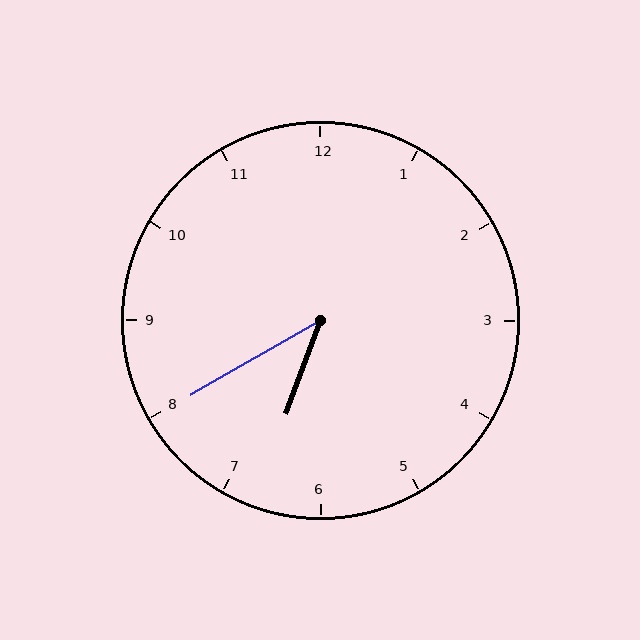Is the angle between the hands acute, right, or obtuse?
It is acute.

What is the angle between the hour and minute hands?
Approximately 40 degrees.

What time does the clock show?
6:40.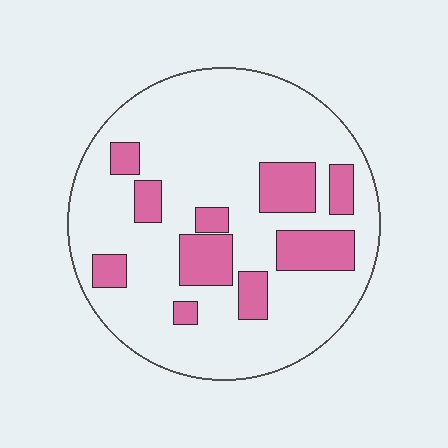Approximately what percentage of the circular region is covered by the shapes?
Approximately 20%.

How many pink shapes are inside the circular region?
10.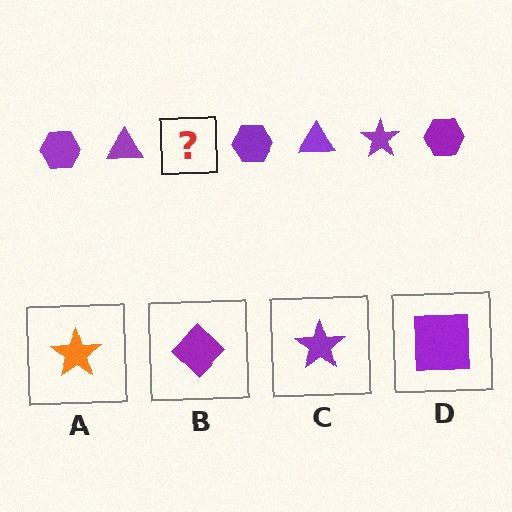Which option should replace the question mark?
Option C.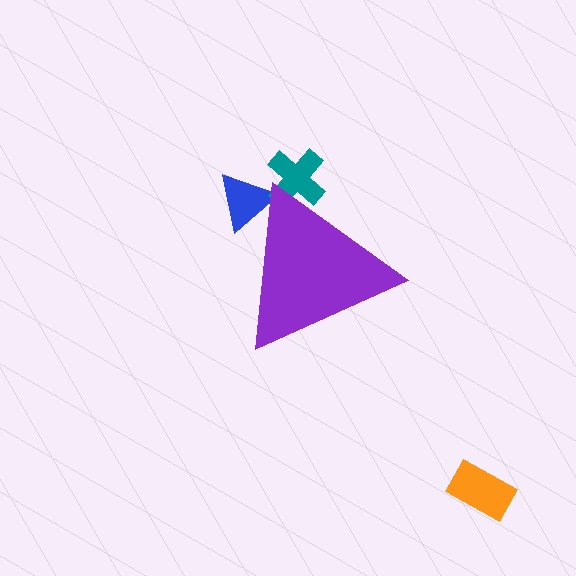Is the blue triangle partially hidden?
Yes, the blue triangle is partially hidden behind the purple triangle.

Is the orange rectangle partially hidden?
No, the orange rectangle is fully visible.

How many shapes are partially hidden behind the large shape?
2 shapes are partially hidden.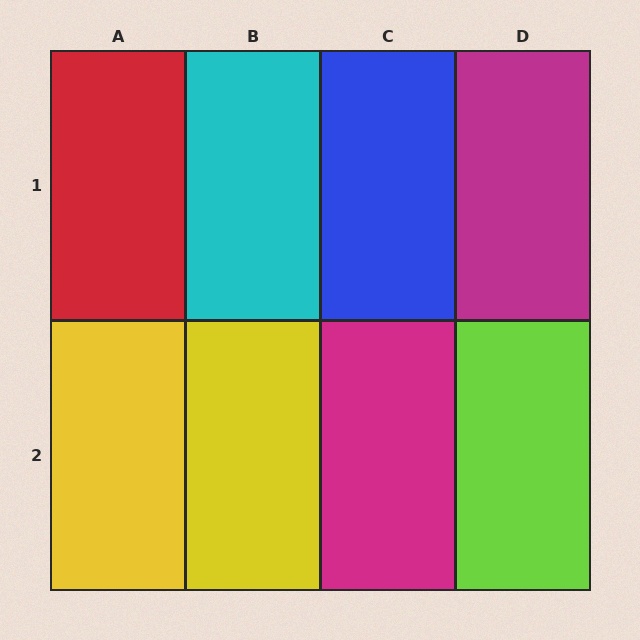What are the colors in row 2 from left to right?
Yellow, yellow, magenta, lime.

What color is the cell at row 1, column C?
Blue.